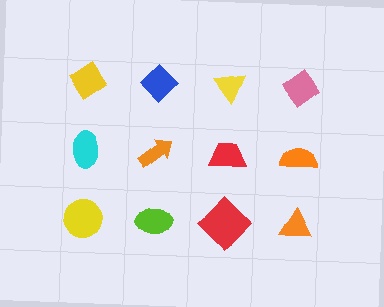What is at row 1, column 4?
A pink diamond.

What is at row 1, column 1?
A yellow diamond.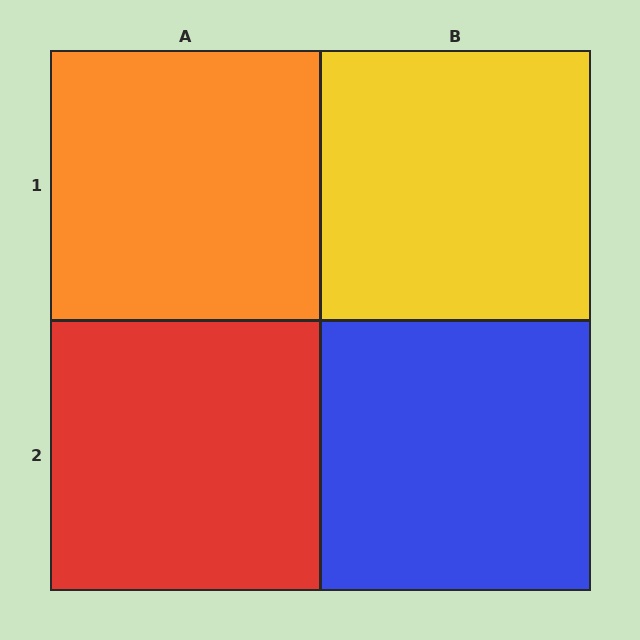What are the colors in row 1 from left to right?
Orange, yellow.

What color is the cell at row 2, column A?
Red.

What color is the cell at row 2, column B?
Blue.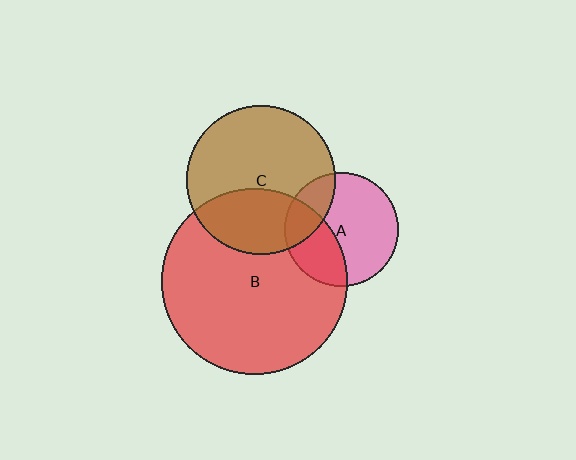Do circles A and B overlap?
Yes.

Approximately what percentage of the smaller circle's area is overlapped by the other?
Approximately 35%.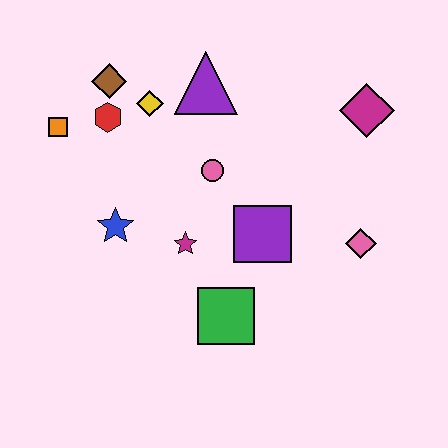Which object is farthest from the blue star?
The magenta diamond is farthest from the blue star.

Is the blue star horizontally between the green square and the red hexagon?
Yes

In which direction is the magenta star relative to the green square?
The magenta star is above the green square.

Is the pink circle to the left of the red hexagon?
No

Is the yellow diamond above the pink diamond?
Yes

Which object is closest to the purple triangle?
The yellow diamond is closest to the purple triangle.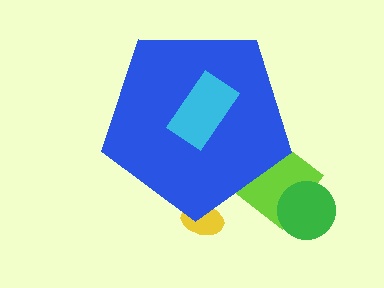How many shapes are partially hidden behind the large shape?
3 shapes are partially hidden.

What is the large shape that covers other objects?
A blue pentagon.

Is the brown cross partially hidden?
Yes, the brown cross is partially hidden behind the blue pentagon.